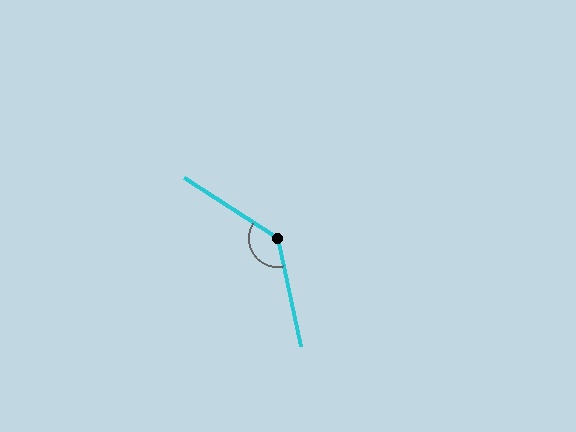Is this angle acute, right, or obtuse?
It is obtuse.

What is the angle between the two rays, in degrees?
Approximately 135 degrees.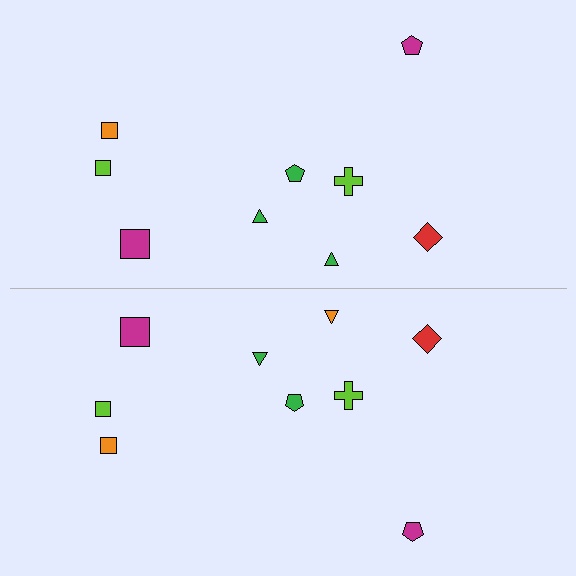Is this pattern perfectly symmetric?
No, the pattern is not perfectly symmetric. The orange triangle on the bottom side breaks the symmetry — its mirror counterpart is green.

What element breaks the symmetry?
The orange triangle on the bottom side breaks the symmetry — its mirror counterpart is green.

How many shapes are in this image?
There are 18 shapes in this image.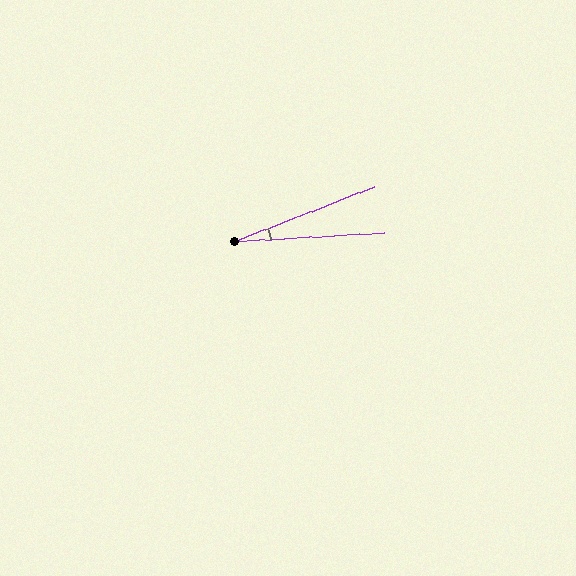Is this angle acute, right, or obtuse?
It is acute.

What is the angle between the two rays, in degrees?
Approximately 18 degrees.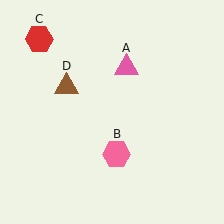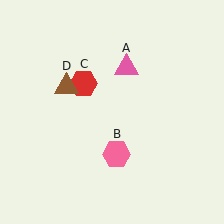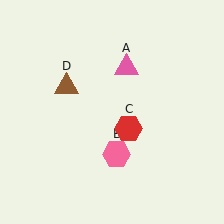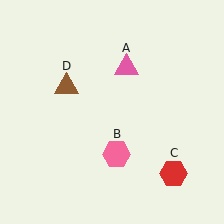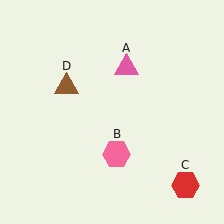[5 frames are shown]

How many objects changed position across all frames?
1 object changed position: red hexagon (object C).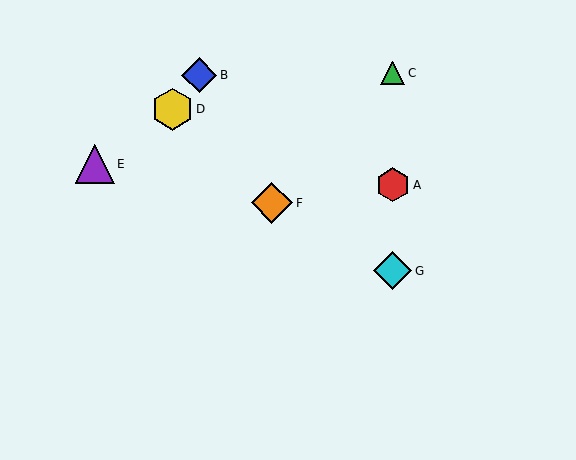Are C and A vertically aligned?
Yes, both are at x≈393.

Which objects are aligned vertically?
Objects A, C, G are aligned vertically.